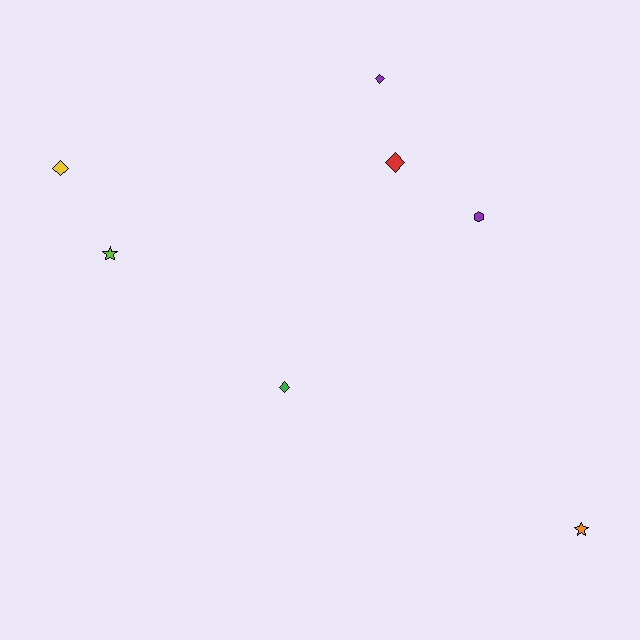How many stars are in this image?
There are 2 stars.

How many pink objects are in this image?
There are no pink objects.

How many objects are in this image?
There are 7 objects.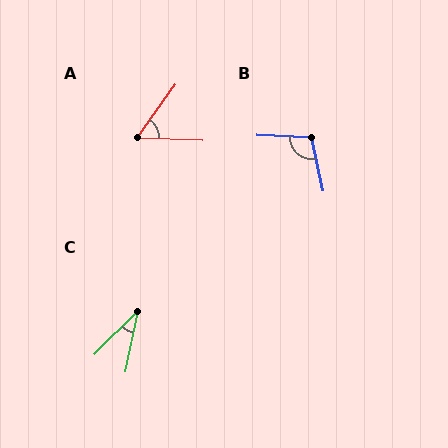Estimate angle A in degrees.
Approximately 56 degrees.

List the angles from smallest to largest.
C (33°), A (56°), B (105°).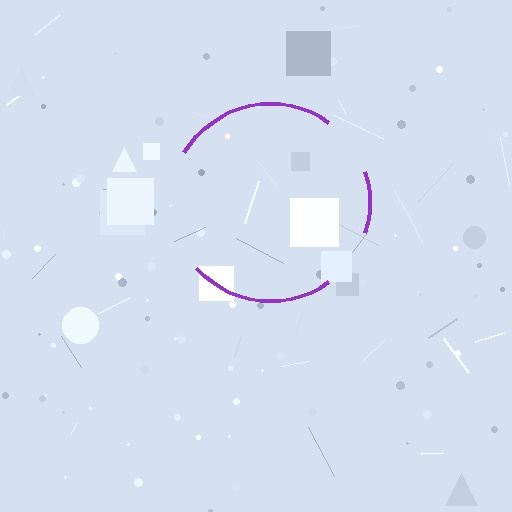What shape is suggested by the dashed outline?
The dashed outline suggests a circle.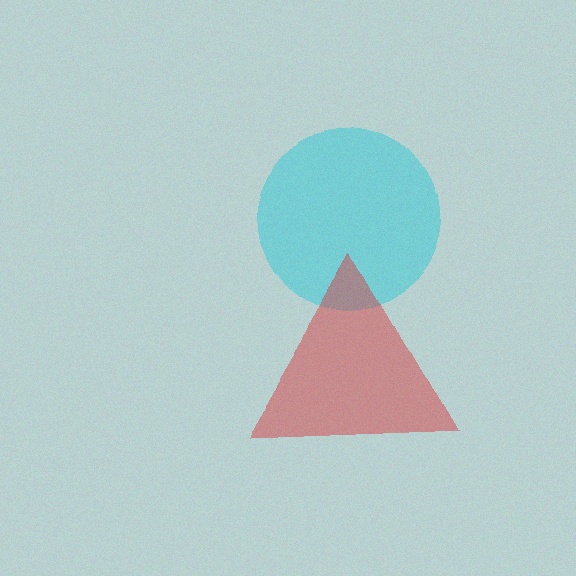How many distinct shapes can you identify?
There are 2 distinct shapes: a cyan circle, a red triangle.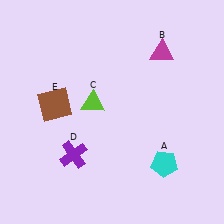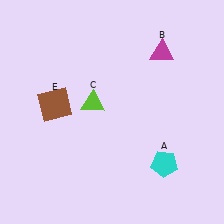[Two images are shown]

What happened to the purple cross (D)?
The purple cross (D) was removed in Image 2. It was in the bottom-left area of Image 1.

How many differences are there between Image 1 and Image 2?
There is 1 difference between the two images.